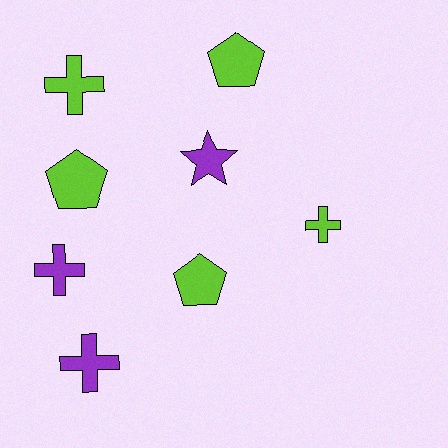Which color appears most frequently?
Lime, with 5 objects.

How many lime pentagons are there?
There are 3 lime pentagons.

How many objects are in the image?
There are 8 objects.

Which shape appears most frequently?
Cross, with 4 objects.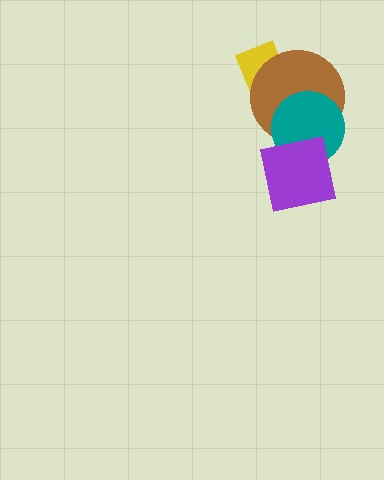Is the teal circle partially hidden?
Yes, it is partially covered by another shape.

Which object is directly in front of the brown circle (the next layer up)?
The teal circle is directly in front of the brown circle.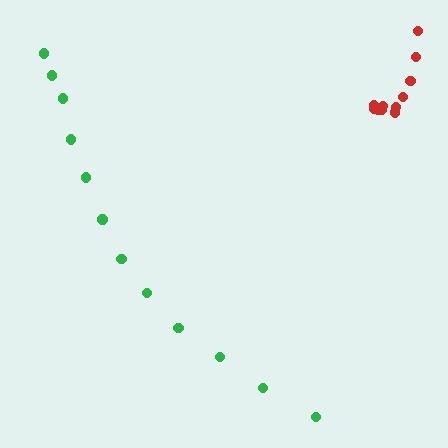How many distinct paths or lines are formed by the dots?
There are 2 distinct paths.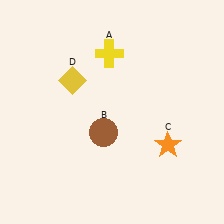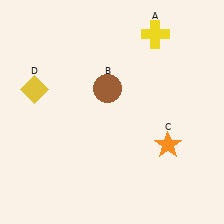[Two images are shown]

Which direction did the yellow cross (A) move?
The yellow cross (A) moved right.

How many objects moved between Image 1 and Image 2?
3 objects moved between the two images.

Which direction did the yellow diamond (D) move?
The yellow diamond (D) moved left.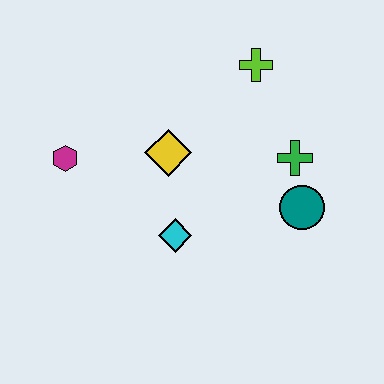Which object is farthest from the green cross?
The magenta hexagon is farthest from the green cross.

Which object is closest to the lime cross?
The green cross is closest to the lime cross.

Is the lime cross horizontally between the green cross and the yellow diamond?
Yes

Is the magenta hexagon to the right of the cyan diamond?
No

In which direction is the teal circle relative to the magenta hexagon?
The teal circle is to the right of the magenta hexagon.